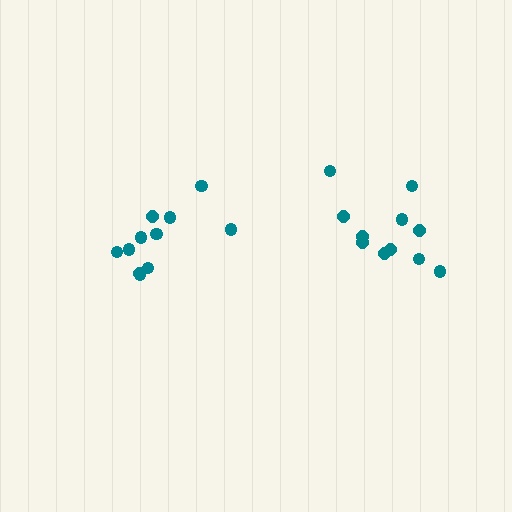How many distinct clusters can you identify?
There are 2 distinct clusters.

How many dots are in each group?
Group 1: 11 dots, Group 2: 11 dots (22 total).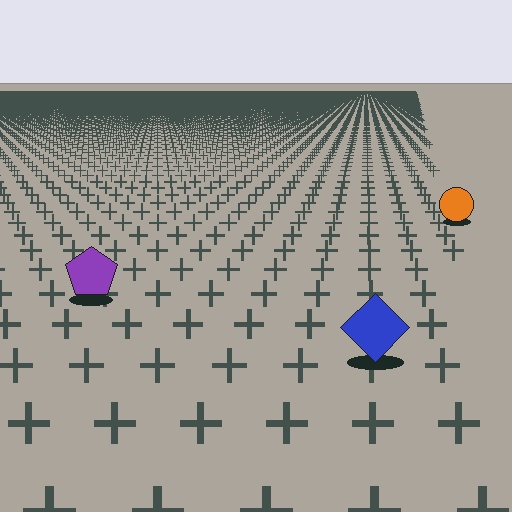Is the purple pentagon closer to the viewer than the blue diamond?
No. The blue diamond is closer — you can tell from the texture gradient: the ground texture is coarser near it.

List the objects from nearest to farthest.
From nearest to farthest: the blue diamond, the purple pentagon, the orange circle.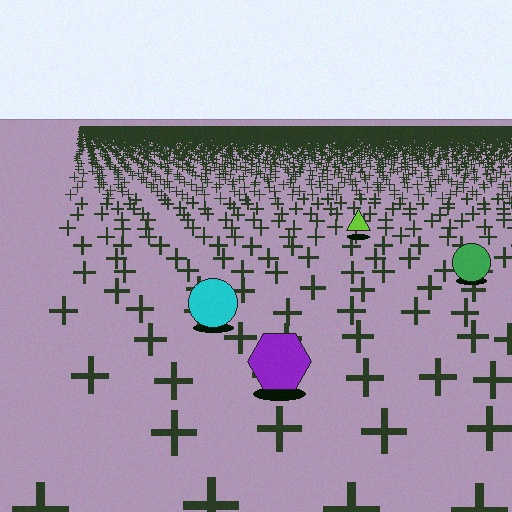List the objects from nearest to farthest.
From nearest to farthest: the purple hexagon, the cyan circle, the green circle, the lime triangle.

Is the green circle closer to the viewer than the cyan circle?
No. The cyan circle is closer — you can tell from the texture gradient: the ground texture is coarser near it.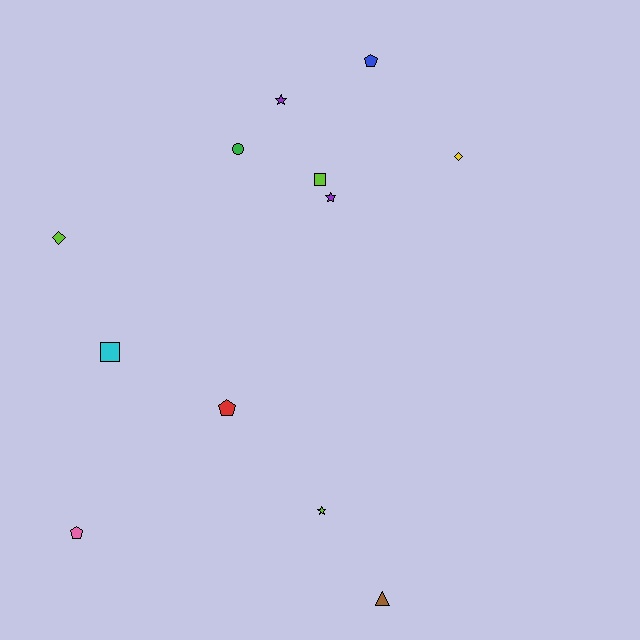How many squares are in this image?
There are 2 squares.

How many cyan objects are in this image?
There is 1 cyan object.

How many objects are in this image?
There are 12 objects.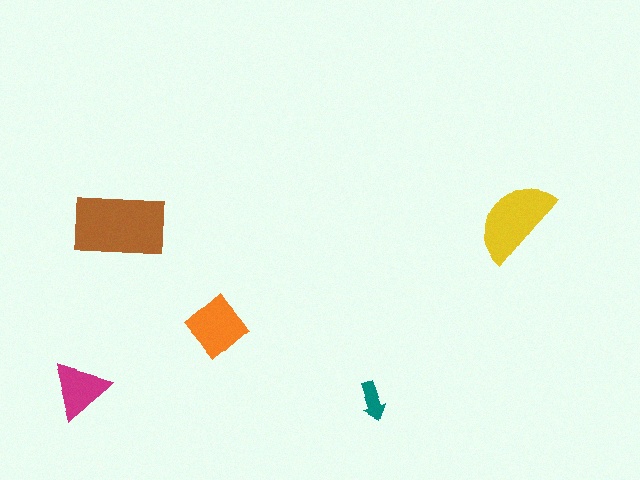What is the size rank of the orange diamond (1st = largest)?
3rd.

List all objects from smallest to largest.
The teal arrow, the magenta triangle, the orange diamond, the yellow semicircle, the brown rectangle.